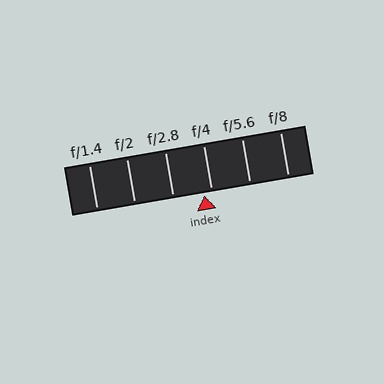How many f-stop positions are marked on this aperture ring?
There are 6 f-stop positions marked.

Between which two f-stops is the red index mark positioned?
The index mark is between f/2.8 and f/4.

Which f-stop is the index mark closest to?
The index mark is closest to f/4.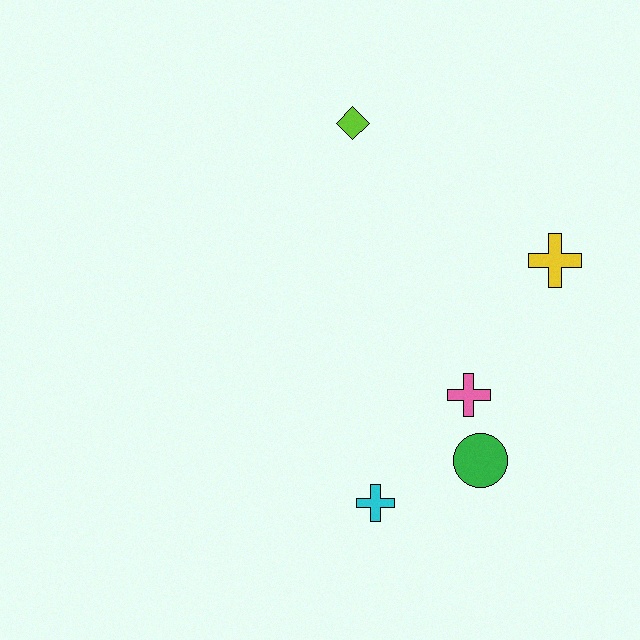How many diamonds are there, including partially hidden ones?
There is 1 diamond.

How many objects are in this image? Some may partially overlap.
There are 5 objects.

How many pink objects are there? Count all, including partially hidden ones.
There is 1 pink object.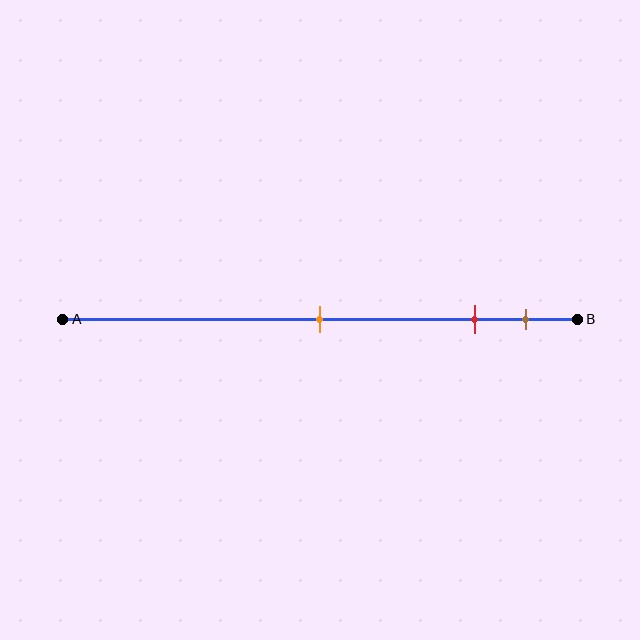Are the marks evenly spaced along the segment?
No, the marks are not evenly spaced.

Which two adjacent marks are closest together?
The red and brown marks are the closest adjacent pair.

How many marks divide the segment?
There are 3 marks dividing the segment.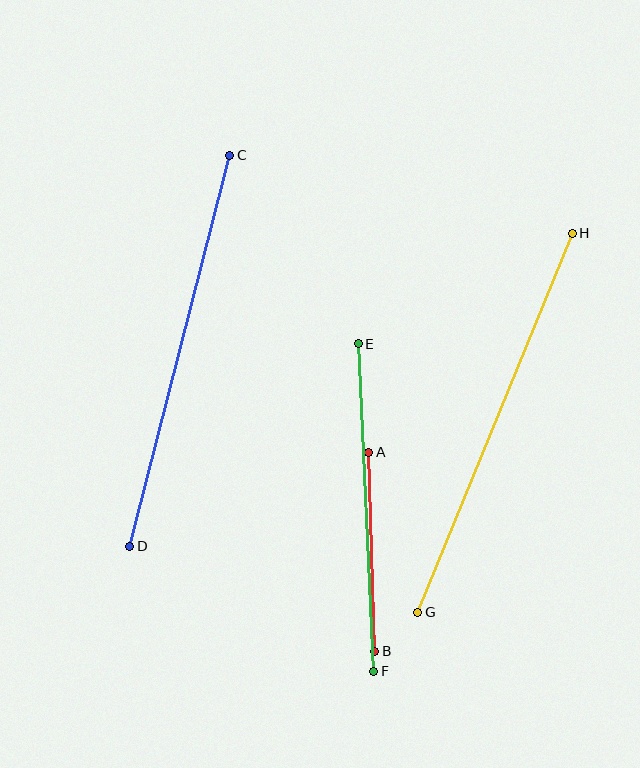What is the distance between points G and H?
The distance is approximately 409 pixels.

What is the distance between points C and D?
The distance is approximately 403 pixels.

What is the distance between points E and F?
The distance is approximately 328 pixels.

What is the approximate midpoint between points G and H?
The midpoint is at approximately (495, 423) pixels.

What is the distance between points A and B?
The distance is approximately 199 pixels.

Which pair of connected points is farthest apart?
Points G and H are farthest apart.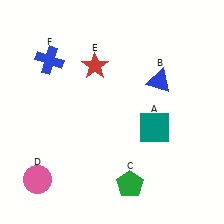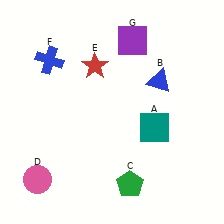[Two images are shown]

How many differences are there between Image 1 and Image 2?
There is 1 difference between the two images.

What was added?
A purple square (G) was added in Image 2.